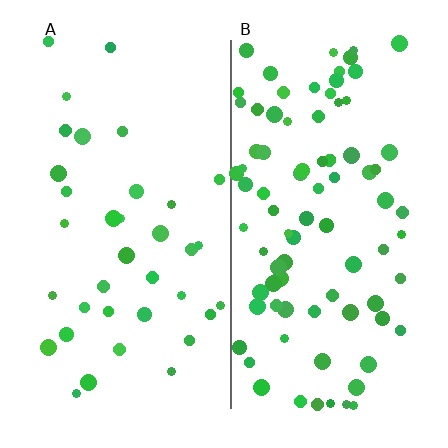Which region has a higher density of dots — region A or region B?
B (the right).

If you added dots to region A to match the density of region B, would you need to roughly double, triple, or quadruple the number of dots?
Approximately double.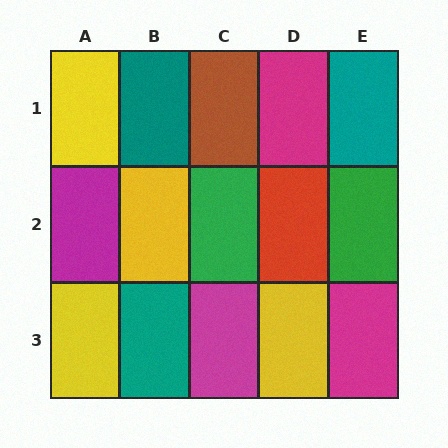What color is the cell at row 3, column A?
Yellow.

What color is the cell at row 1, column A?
Yellow.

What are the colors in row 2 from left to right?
Magenta, yellow, green, red, green.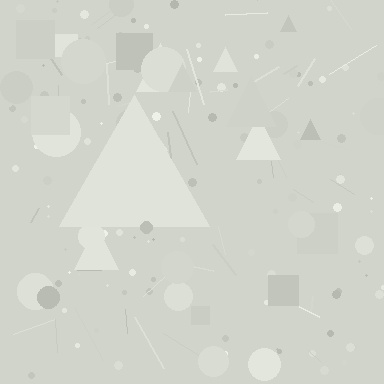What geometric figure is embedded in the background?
A triangle is embedded in the background.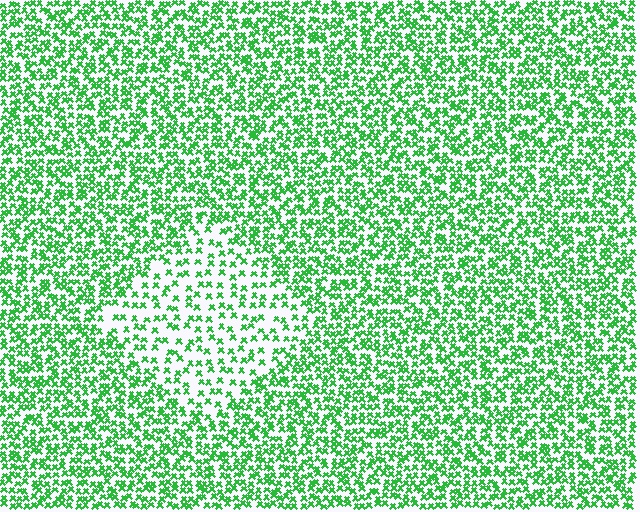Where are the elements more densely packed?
The elements are more densely packed outside the diamond boundary.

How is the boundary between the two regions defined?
The boundary is defined by a change in element density (approximately 2.1x ratio). All elements are the same color, size, and shape.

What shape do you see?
I see a diamond.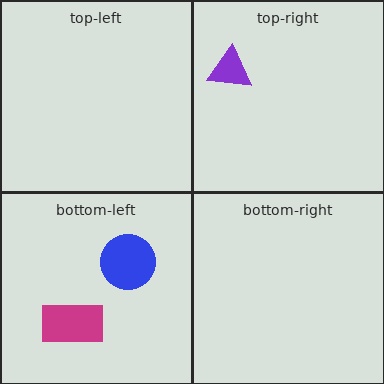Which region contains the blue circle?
The bottom-left region.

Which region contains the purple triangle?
The top-right region.